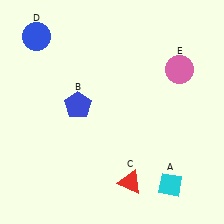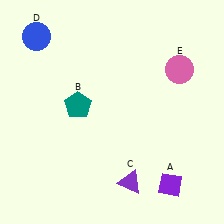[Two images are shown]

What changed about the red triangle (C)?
In Image 1, C is red. In Image 2, it changed to purple.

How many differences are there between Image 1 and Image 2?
There are 3 differences between the two images.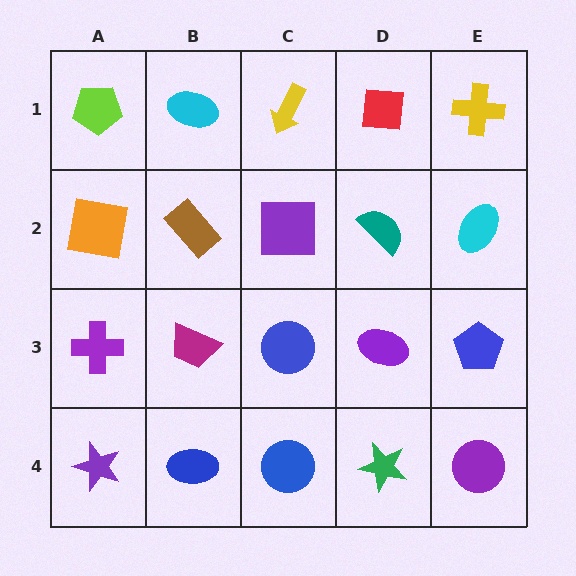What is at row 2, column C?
A purple square.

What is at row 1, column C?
A yellow arrow.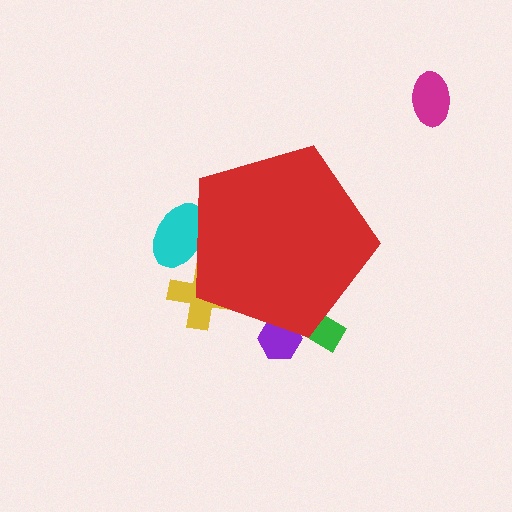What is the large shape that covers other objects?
A red pentagon.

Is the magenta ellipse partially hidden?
No, the magenta ellipse is fully visible.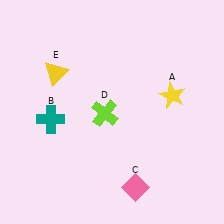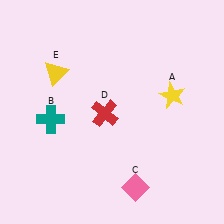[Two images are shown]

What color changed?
The cross (D) changed from lime in Image 1 to red in Image 2.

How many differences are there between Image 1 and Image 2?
There is 1 difference between the two images.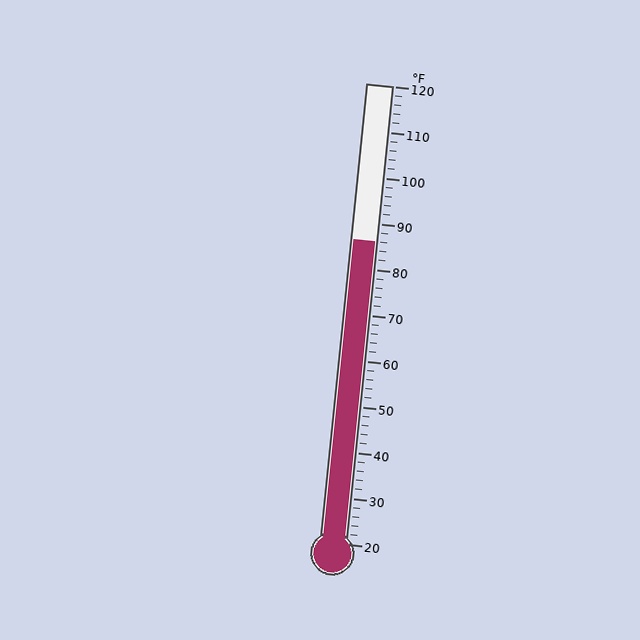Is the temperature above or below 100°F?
The temperature is below 100°F.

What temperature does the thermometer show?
The thermometer shows approximately 86°F.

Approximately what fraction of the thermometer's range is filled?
The thermometer is filled to approximately 65% of its range.